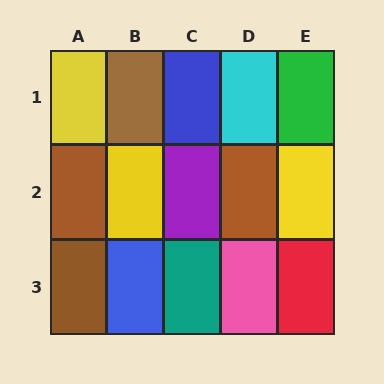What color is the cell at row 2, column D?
Brown.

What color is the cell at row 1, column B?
Brown.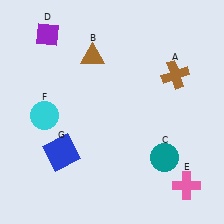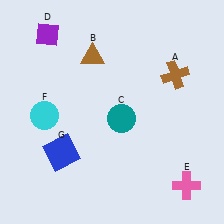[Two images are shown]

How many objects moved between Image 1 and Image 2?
1 object moved between the two images.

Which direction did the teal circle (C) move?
The teal circle (C) moved left.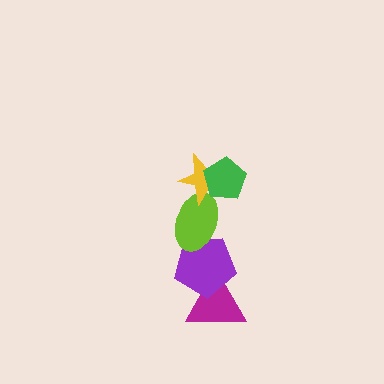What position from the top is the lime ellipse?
The lime ellipse is 3rd from the top.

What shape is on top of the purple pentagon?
The lime ellipse is on top of the purple pentagon.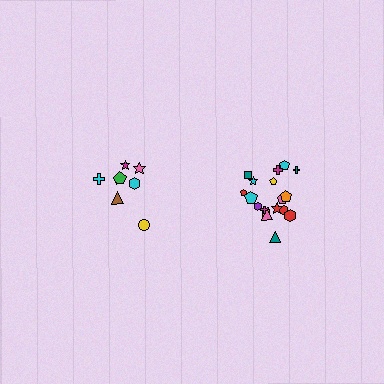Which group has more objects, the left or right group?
The right group.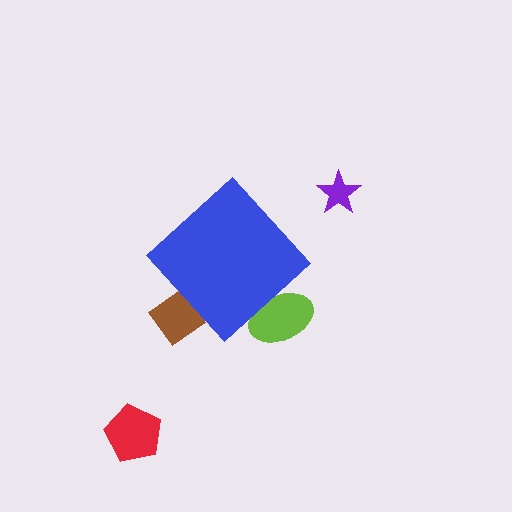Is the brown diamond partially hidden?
Yes, the brown diamond is partially hidden behind the blue diamond.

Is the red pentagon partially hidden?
No, the red pentagon is fully visible.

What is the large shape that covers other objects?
A blue diamond.